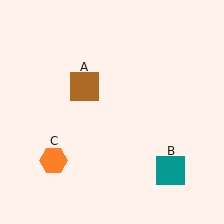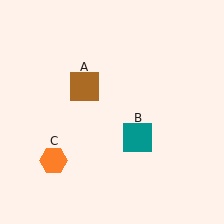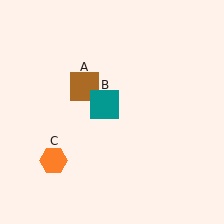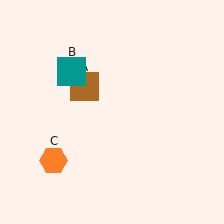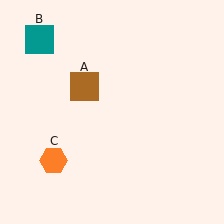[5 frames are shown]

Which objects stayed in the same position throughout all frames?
Brown square (object A) and orange hexagon (object C) remained stationary.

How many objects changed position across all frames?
1 object changed position: teal square (object B).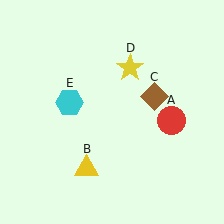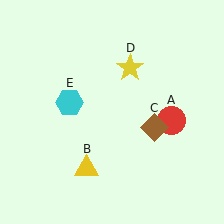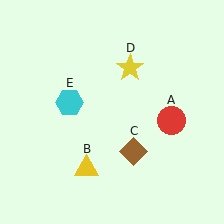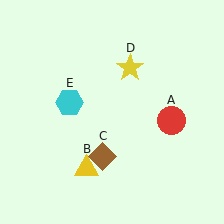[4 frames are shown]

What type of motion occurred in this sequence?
The brown diamond (object C) rotated clockwise around the center of the scene.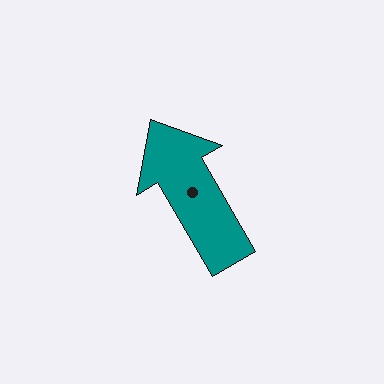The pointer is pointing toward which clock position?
Roughly 11 o'clock.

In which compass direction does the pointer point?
Northwest.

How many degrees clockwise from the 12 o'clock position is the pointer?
Approximately 330 degrees.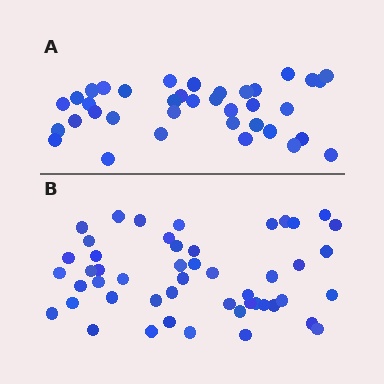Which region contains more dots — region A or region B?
Region B (the bottom region) has more dots.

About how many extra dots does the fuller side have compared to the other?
Region B has roughly 12 or so more dots than region A.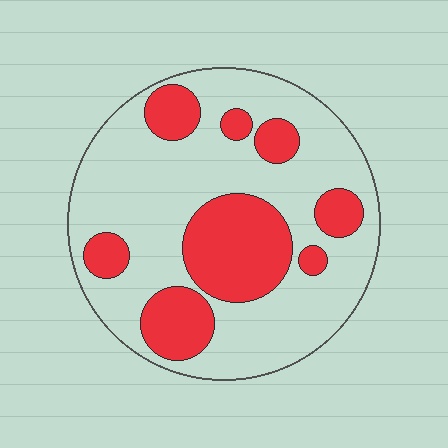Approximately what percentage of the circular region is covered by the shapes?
Approximately 30%.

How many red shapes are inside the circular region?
8.